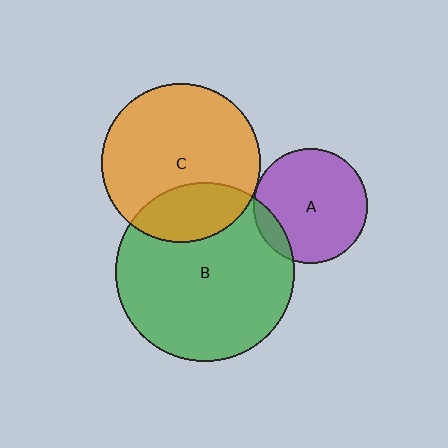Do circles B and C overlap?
Yes.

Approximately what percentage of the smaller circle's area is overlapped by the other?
Approximately 25%.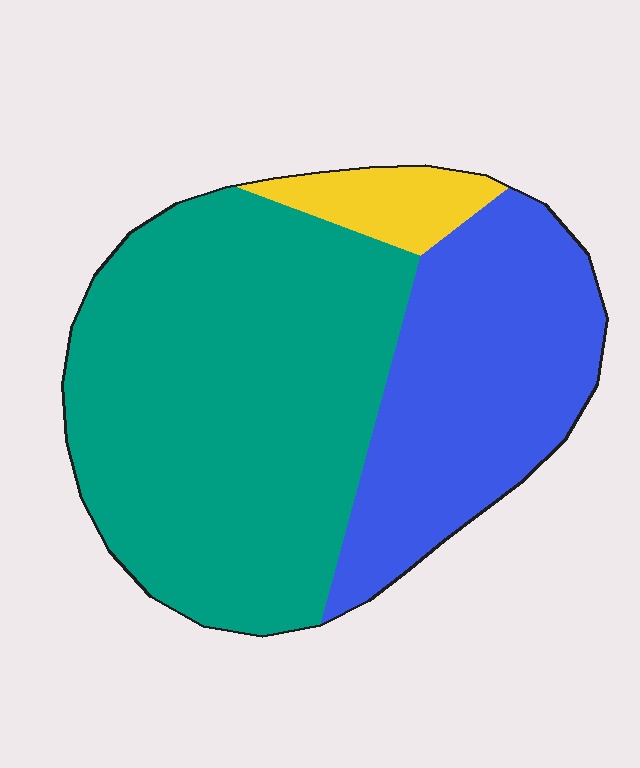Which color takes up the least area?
Yellow, at roughly 5%.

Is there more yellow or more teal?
Teal.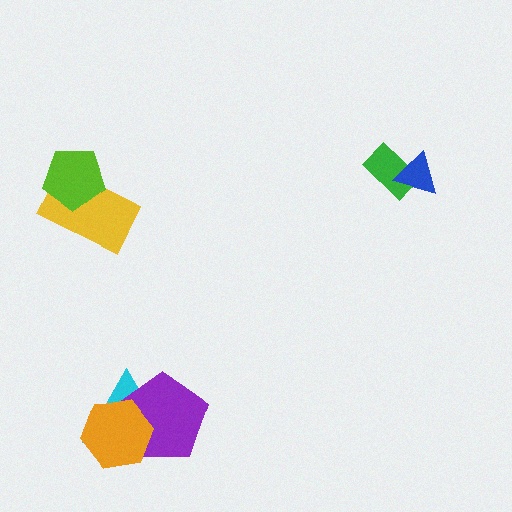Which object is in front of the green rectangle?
The blue triangle is in front of the green rectangle.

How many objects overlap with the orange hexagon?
2 objects overlap with the orange hexagon.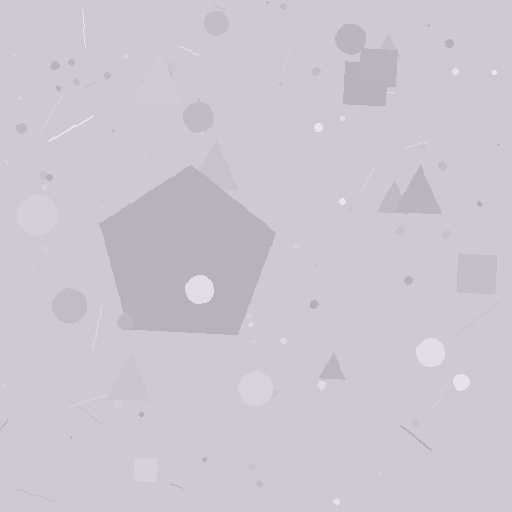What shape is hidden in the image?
A pentagon is hidden in the image.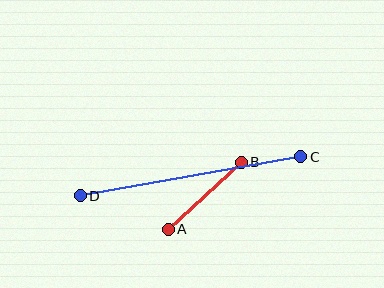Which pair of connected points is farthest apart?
Points C and D are farthest apart.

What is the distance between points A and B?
The distance is approximately 99 pixels.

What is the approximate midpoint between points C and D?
The midpoint is at approximately (191, 176) pixels.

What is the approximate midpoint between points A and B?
The midpoint is at approximately (205, 196) pixels.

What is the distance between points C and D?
The distance is approximately 224 pixels.